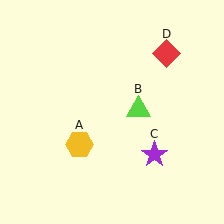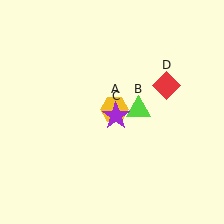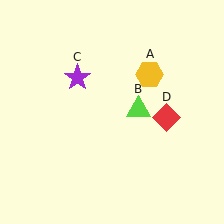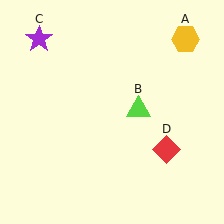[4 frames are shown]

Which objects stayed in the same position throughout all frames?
Lime triangle (object B) remained stationary.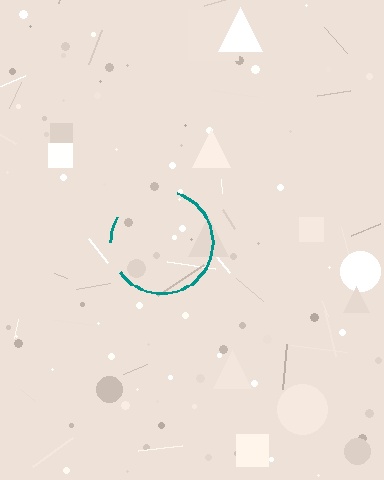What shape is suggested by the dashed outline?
The dashed outline suggests a circle.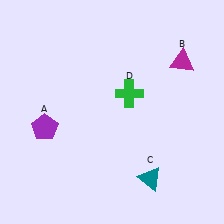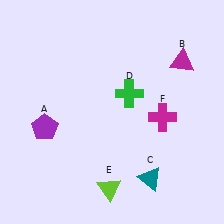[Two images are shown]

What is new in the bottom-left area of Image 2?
A lime triangle (E) was added in the bottom-left area of Image 2.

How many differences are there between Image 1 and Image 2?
There are 2 differences between the two images.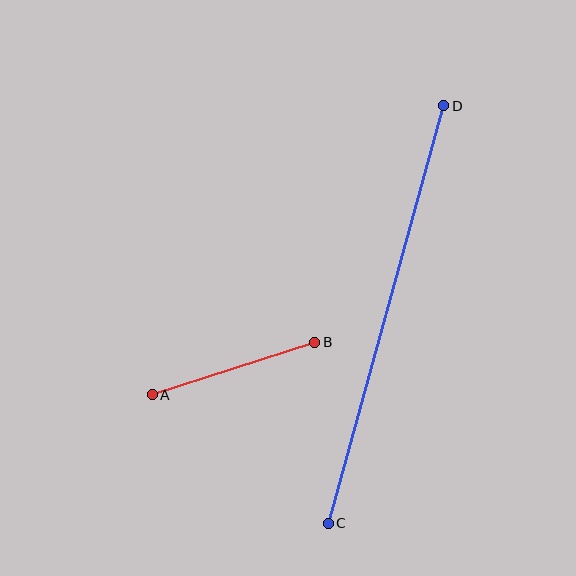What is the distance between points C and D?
The distance is approximately 433 pixels.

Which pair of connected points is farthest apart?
Points C and D are farthest apart.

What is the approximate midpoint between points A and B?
The midpoint is at approximately (234, 369) pixels.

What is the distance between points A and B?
The distance is approximately 171 pixels.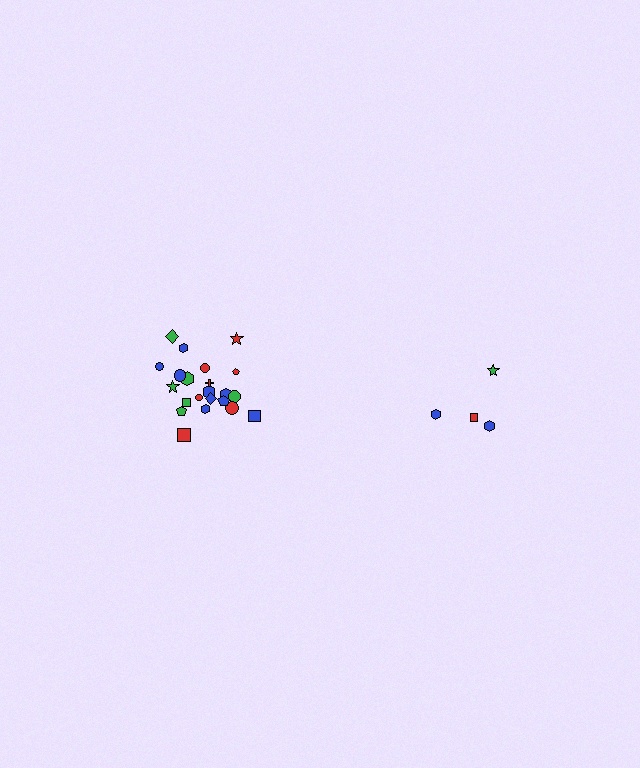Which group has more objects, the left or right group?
The left group.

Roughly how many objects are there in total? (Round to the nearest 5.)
Roughly 25 objects in total.